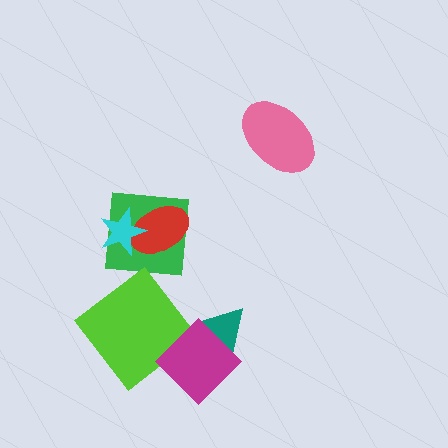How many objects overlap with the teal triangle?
1 object overlaps with the teal triangle.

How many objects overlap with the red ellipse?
2 objects overlap with the red ellipse.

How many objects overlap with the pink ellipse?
0 objects overlap with the pink ellipse.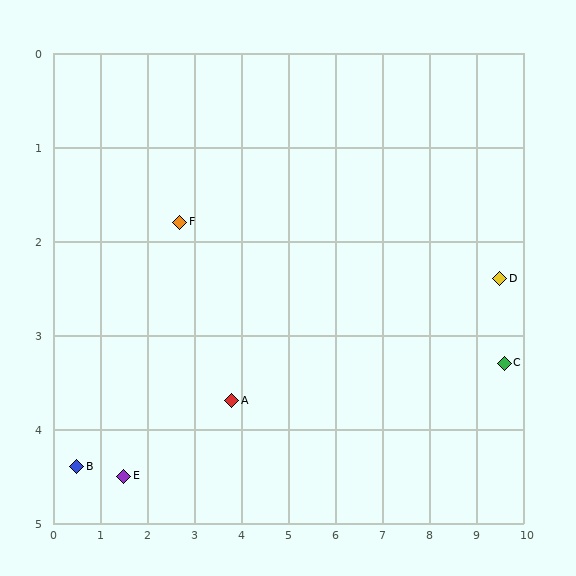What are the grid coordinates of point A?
Point A is at approximately (3.8, 3.7).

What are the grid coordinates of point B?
Point B is at approximately (0.5, 4.4).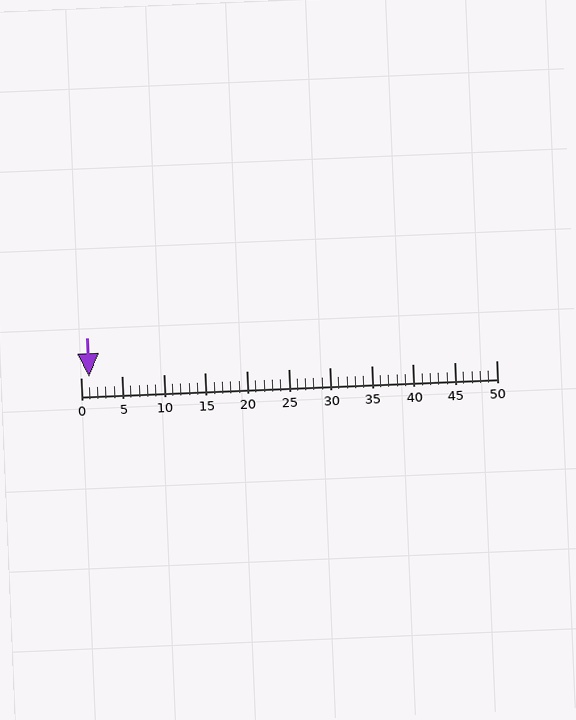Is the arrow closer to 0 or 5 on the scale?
The arrow is closer to 0.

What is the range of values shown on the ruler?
The ruler shows values from 0 to 50.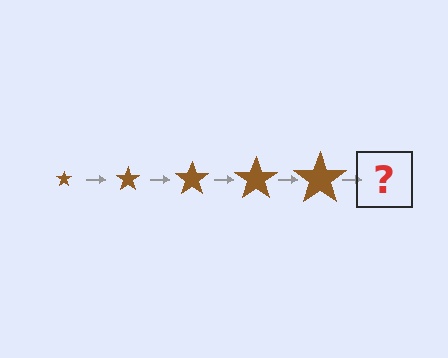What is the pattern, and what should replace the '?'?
The pattern is that the star gets progressively larger each step. The '?' should be a brown star, larger than the previous one.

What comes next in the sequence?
The next element should be a brown star, larger than the previous one.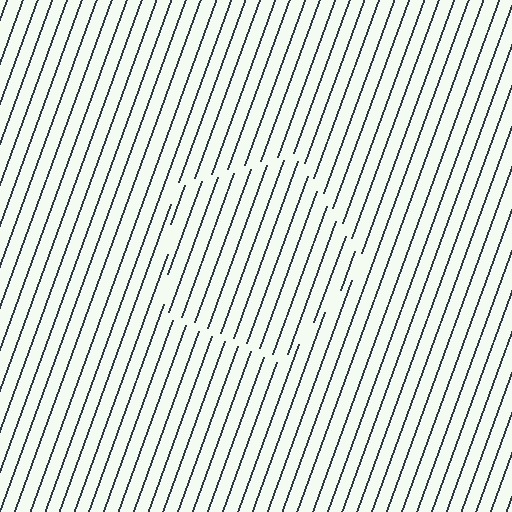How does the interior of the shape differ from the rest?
The interior of the shape contains the same grating, shifted by half a period — the contour is defined by the phase discontinuity where line-ends from the inner and outer gratings abut.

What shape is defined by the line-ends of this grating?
An illusory pentagon. The interior of the shape contains the same grating, shifted by half a period — the contour is defined by the phase discontinuity where line-ends from the inner and outer gratings abut.